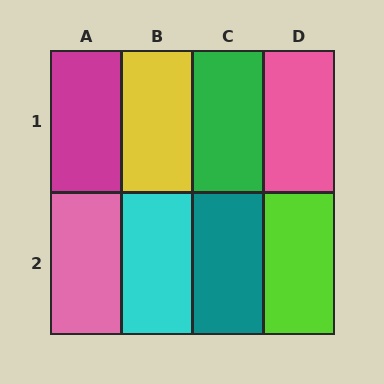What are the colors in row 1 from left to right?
Magenta, yellow, green, pink.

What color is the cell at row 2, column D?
Lime.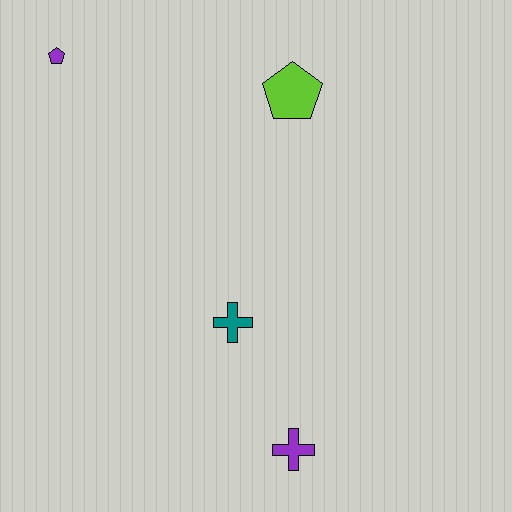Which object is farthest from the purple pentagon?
The purple cross is farthest from the purple pentagon.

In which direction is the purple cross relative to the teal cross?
The purple cross is below the teal cross.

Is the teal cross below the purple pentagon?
Yes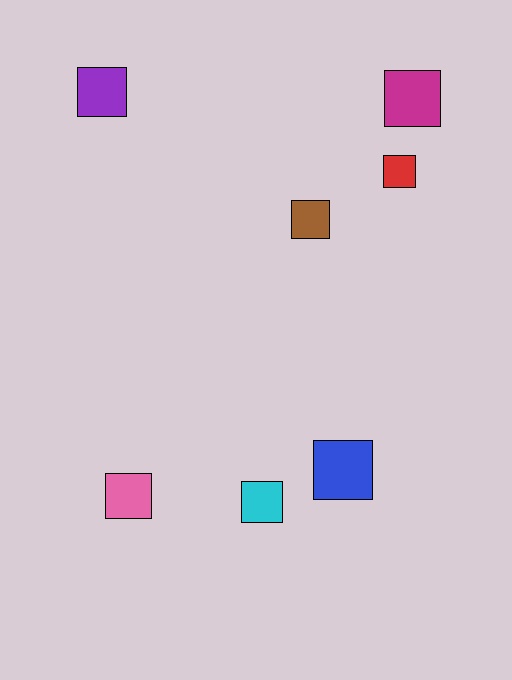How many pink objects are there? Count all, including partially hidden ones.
There is 1 pink object.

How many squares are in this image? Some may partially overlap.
There are 7 squares.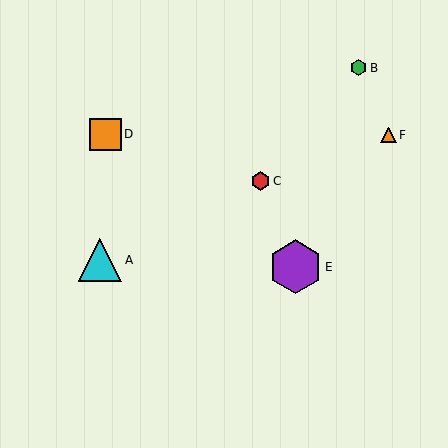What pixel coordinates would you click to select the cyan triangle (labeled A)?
Click at (100, 260) to select the cyan triangle A.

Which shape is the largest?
The purple hexagon (labeled E) is the largest.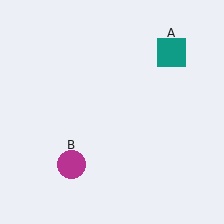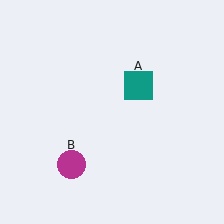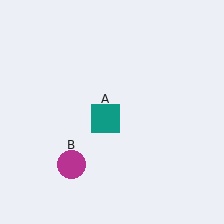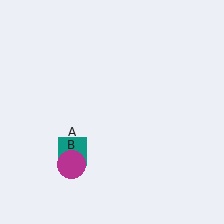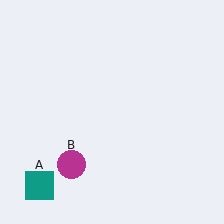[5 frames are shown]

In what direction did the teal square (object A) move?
The teal square (object A) moved down and to the left.